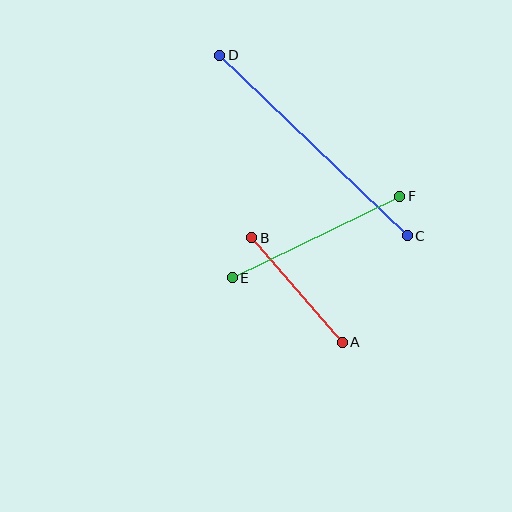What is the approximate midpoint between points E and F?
The midpoint is at approximately (316, 237) pixels.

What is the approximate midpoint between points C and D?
The midpoint is at approximately (313, 146) pixels.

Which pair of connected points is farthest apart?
Points C and D are farthest apart.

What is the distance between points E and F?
The distance is approximately 186 pixels.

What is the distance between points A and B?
The distance is approximately 138 pixels.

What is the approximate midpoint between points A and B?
The midpoint is at approximately (297, 290) pixels.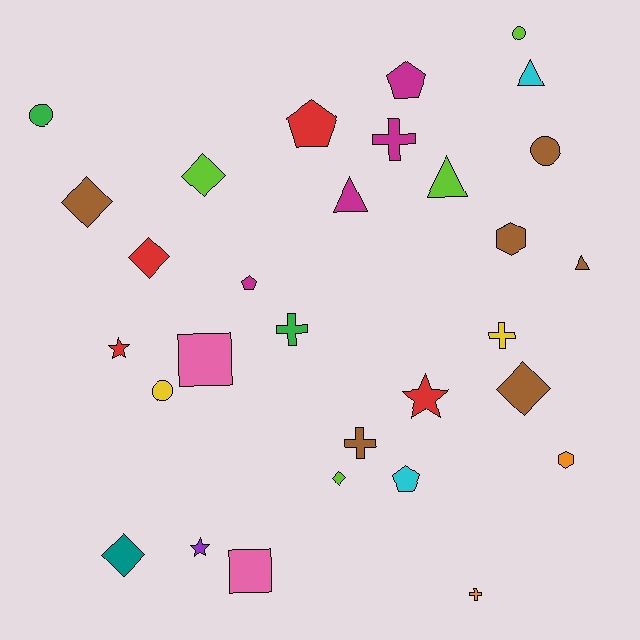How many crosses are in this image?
There are 5 crosses.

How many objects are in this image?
There are 30 objects.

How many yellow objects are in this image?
There are 2 yellow objects.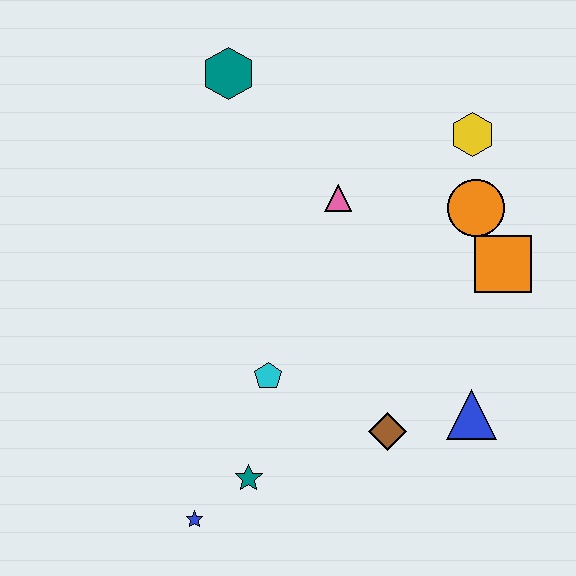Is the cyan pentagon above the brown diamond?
Yes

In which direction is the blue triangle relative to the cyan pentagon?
The blue triangle is to the right of the cyan pentagon.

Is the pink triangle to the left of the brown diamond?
Yes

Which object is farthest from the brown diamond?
The teal hexagon is farthest from the brown diamond.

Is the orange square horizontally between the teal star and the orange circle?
No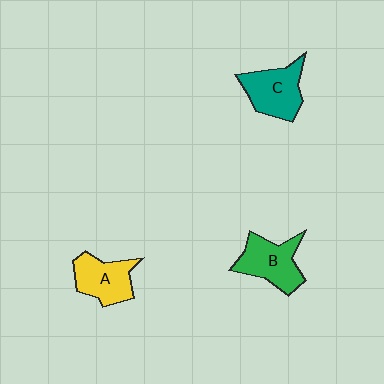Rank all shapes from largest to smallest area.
From largest to smallest: B (green), C (teal), A (yellow).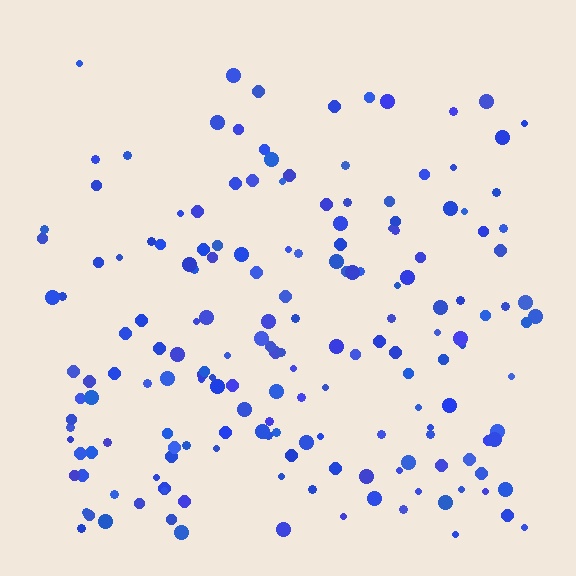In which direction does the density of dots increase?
From top to bottom, with the bottom side densest.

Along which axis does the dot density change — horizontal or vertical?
Vertical.